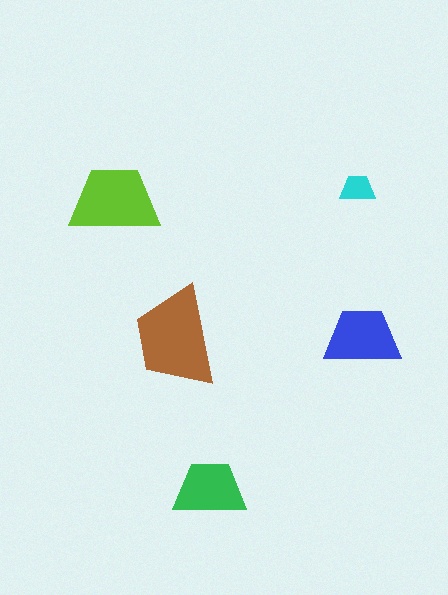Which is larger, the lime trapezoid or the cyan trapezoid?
The lime one.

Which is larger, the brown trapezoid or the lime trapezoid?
The brown one.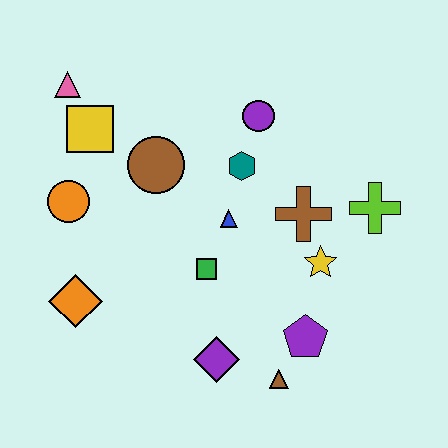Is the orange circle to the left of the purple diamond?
Yes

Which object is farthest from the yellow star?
The pink triangle is farthest from the yellow star.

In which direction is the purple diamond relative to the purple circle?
The purple diamond is below the purple circle.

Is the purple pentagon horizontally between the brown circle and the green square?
No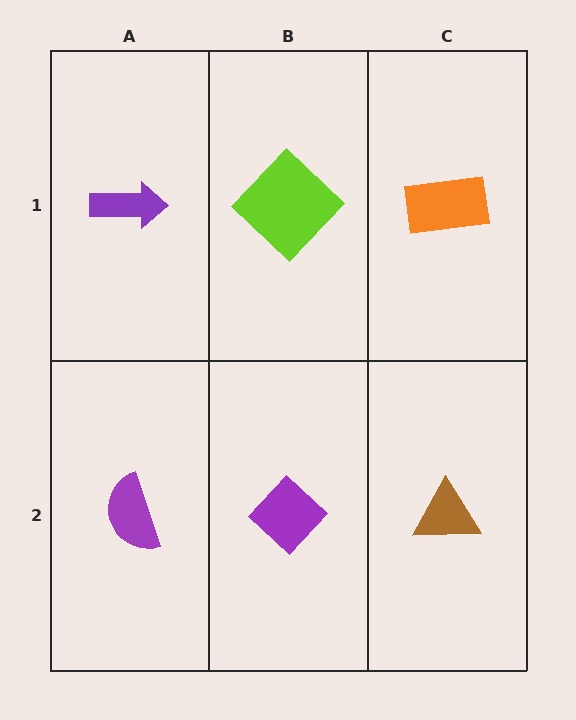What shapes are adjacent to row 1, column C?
A brown triangle (row 2, column C), a lime diamond (row 1, column B).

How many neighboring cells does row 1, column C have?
2.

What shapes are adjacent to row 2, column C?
An orange rectangle (row 1, column C), a purple diamond (row 2, column B).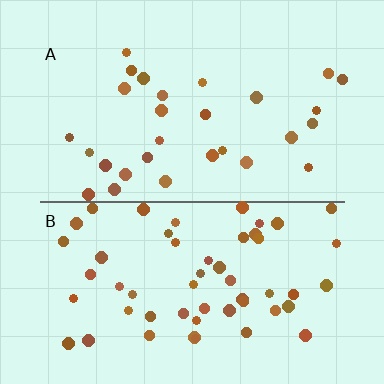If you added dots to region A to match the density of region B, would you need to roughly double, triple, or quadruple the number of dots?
Approximately double.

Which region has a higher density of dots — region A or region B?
B (the bottom).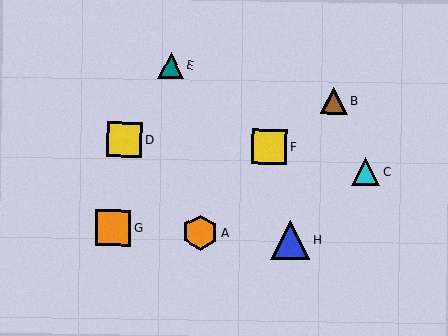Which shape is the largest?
The blue triangle (labeled H) is the largest.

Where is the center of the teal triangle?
The center of the teal triangle is at (171, 66).